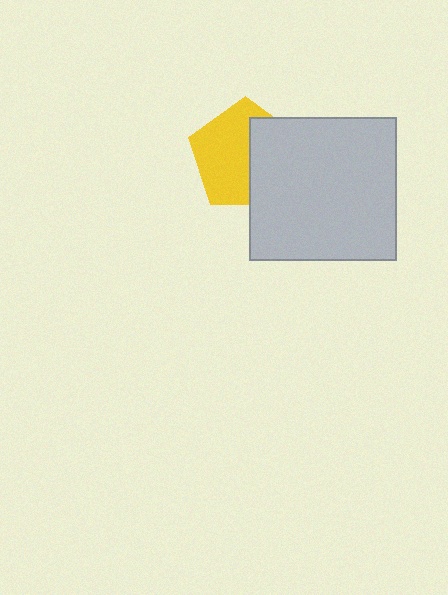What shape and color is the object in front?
The object in front is a light gray rectangle.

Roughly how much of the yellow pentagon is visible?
About half of it is visible (roughly 58%).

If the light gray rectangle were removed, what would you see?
You would see the complete yellow pentagon.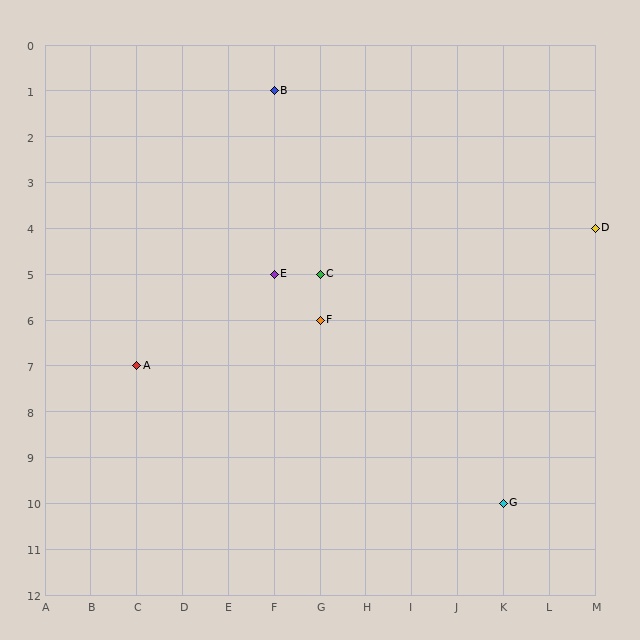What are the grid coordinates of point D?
Point D is at grid coordinates (M, 4).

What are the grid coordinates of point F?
Point F is at grid coordinates (G, 6).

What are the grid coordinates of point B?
Point B is at grid coordinates (F, 1).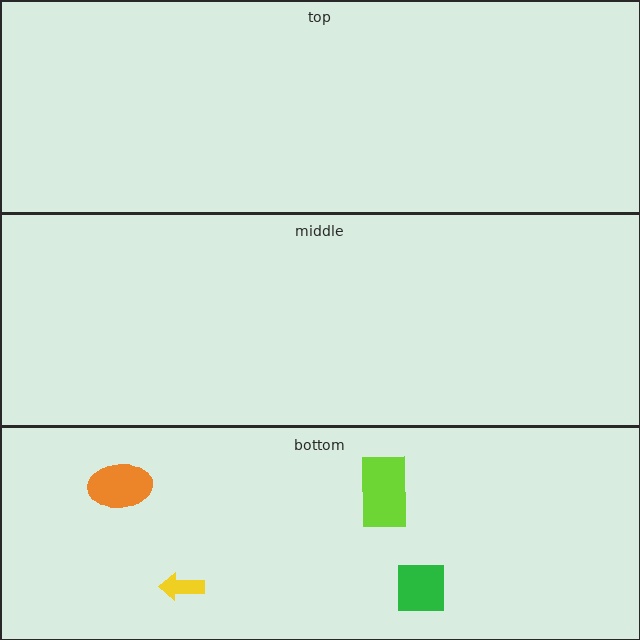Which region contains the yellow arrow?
The bottom region.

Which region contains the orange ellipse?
The bottom region.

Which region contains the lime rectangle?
The bottom region.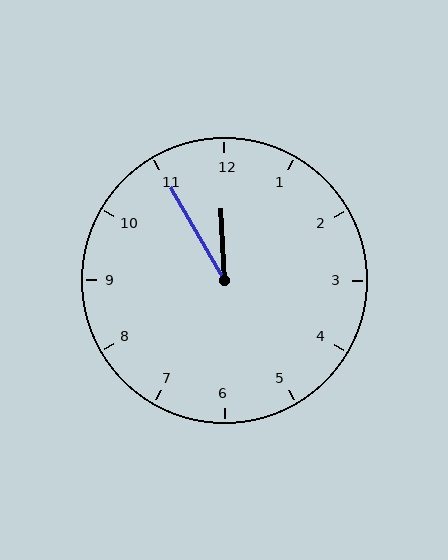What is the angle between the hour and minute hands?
Approximately 28 degrees.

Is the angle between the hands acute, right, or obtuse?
It is acute.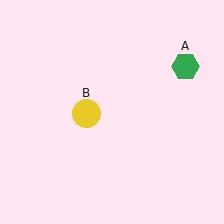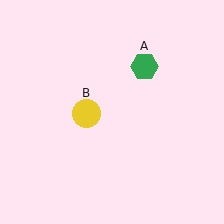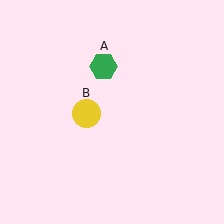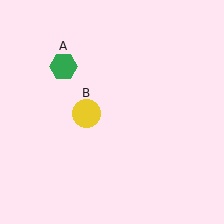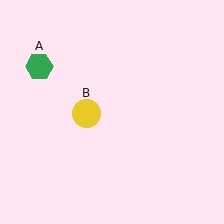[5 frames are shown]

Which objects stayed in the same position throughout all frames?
Yellow circle (object B) remained stationary.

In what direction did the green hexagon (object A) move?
The green hexagon (object A) moved left.